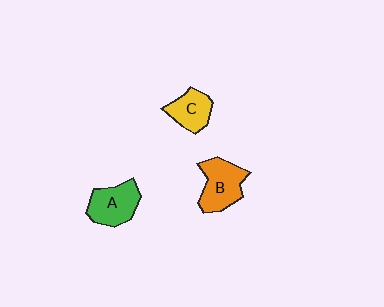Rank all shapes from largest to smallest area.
From largest to smallest: B (orange), A (green), C (yellow).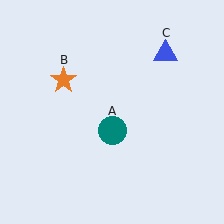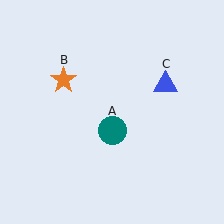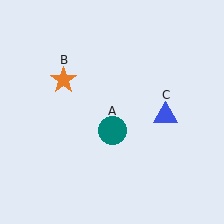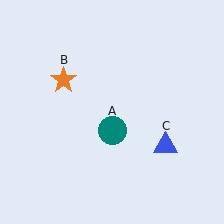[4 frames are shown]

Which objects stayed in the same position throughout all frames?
Teal circle (object A) and orange star (object B) remained stationary.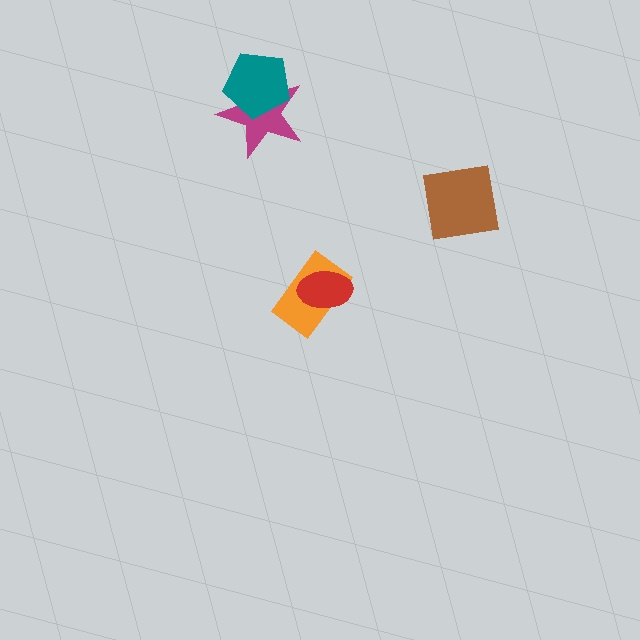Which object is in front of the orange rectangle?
The red ellipse is in front of the orange rectangle.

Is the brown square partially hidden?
No, no other shape covers it.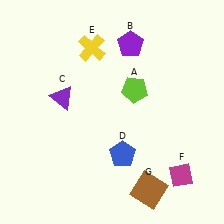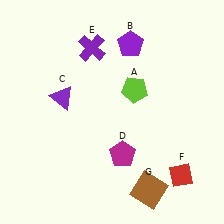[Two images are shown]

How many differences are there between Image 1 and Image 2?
There are 3 differences between the two images.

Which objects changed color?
D changed from blue to magenta. E changed from yellow to purple. F changed from magenta to red.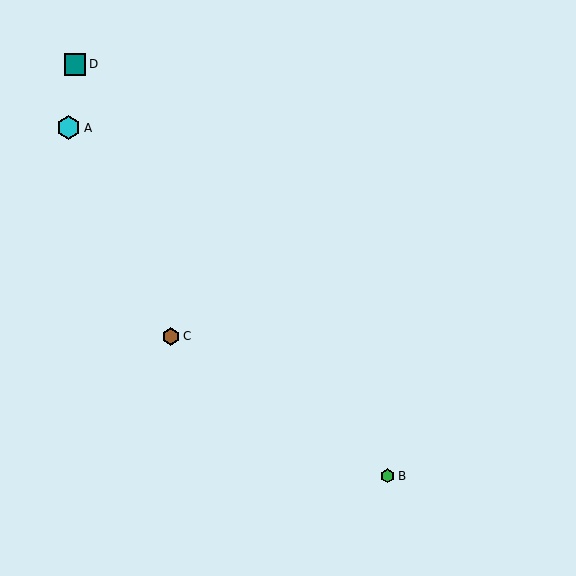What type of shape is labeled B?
Shape B is a green hexagon.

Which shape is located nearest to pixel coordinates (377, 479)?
The green hexagon (labeled B) at (388, 476) is nearest to that location.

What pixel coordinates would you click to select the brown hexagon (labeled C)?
Click at (171, 337) to select the brown hexagon C.